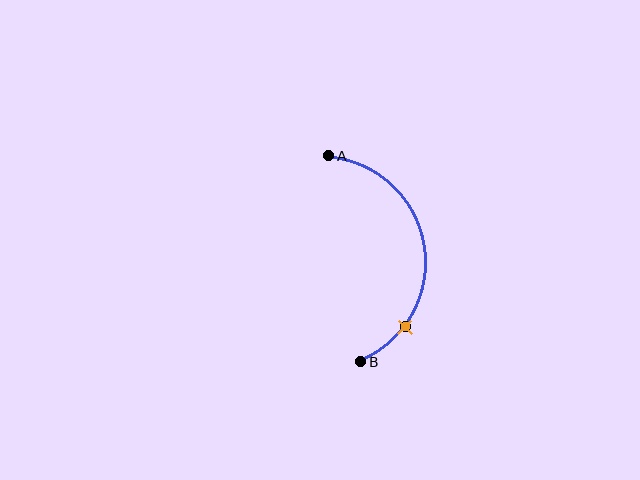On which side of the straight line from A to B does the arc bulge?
The arc bulges to the right of the straight line connecting A and B.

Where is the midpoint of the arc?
The arc midpoint is the point on the curve farthest from the straight line joining A and B. It sits to the right of that line.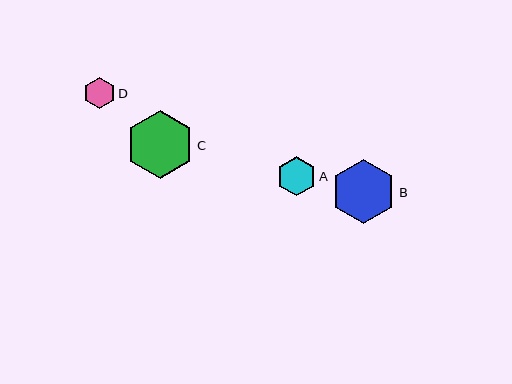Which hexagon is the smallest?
Hexagon D is the smallest with a size of approximately 32 pixels.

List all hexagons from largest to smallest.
From largest to smallest: C, B, A, D.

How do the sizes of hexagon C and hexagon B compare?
Hexagon C and hexagon B are approximately the same size.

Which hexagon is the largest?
Hexagon C is the largest with a size of approximately 68 pixels.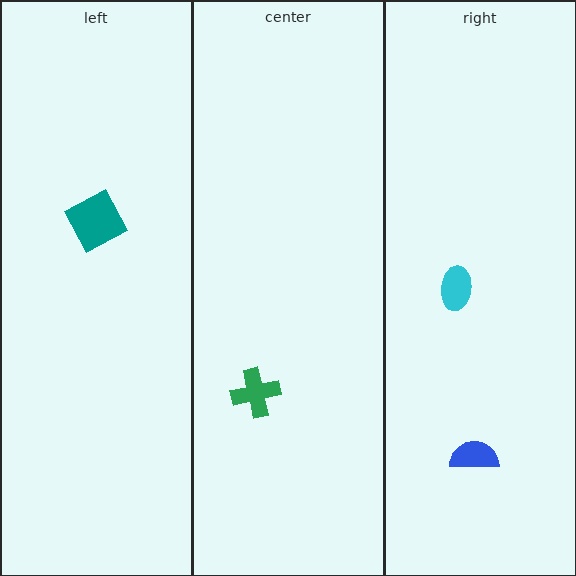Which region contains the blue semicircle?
The right region.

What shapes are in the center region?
The green cross.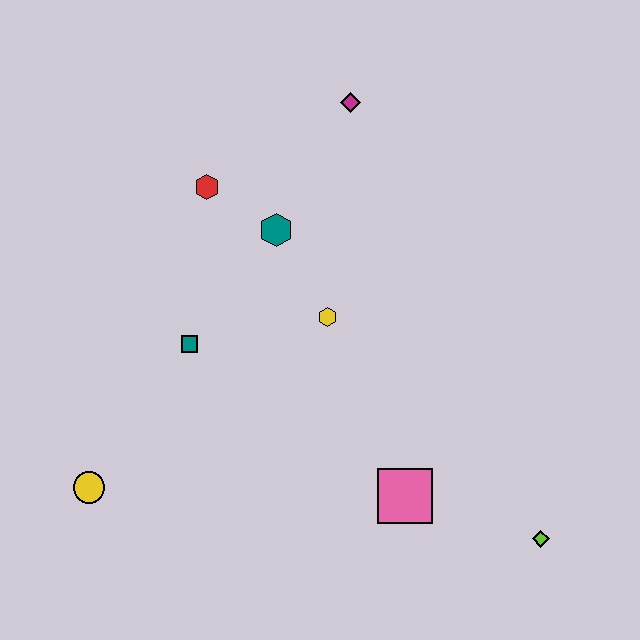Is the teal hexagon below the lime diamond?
No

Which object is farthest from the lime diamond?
The red hexagon is farthest from the lime diamond.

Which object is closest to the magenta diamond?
The teal hexagon is closest to the magenta diamond.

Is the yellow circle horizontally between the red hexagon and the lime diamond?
No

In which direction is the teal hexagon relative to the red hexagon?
The teal hexagon is to the right of the red hexagon.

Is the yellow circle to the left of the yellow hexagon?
Yes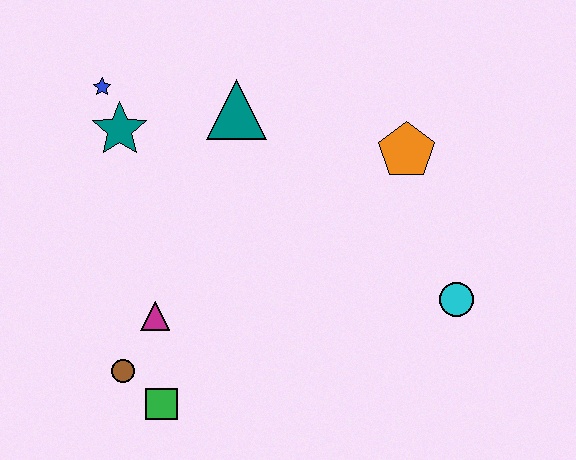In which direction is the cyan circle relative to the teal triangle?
The cyan circle is to the right of the teal triangle.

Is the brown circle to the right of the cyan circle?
No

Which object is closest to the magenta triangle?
The brown circle is closest to the magenta triangle.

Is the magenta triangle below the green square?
No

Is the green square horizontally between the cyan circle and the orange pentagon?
No